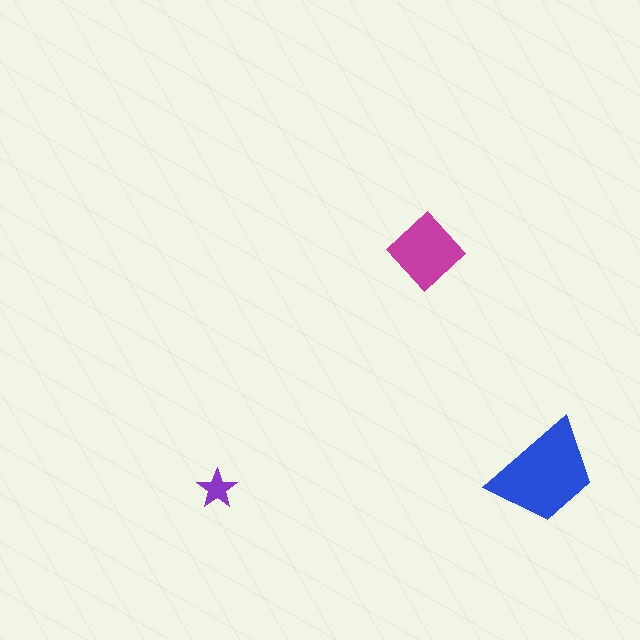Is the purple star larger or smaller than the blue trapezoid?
Smaller.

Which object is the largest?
The blue trapezoid.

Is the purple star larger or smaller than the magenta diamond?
Smaller.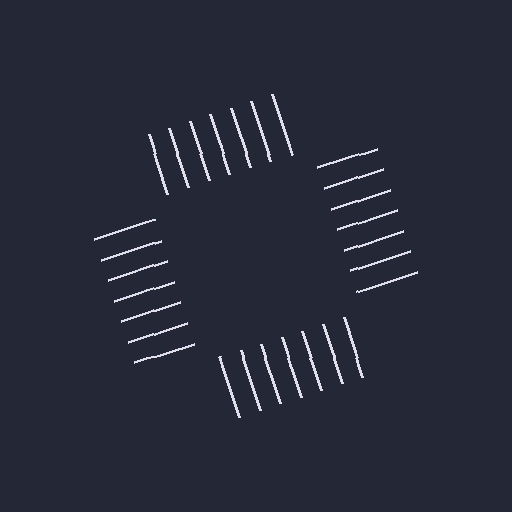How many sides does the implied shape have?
4 sides — the line-ends trace a square.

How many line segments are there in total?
28 — 7 along each of the 4 edges.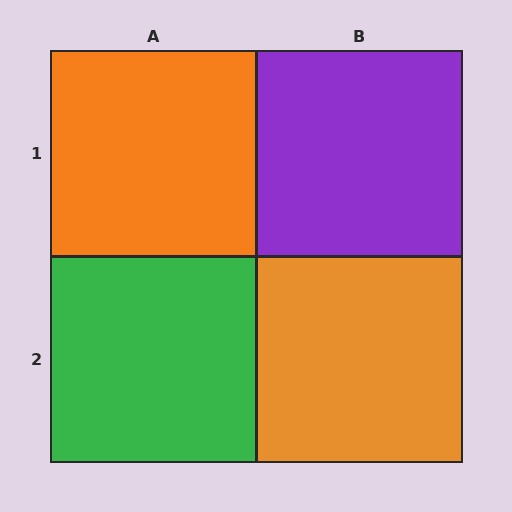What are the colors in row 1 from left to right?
Orange, purple.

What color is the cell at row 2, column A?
Green.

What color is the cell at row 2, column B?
Orange.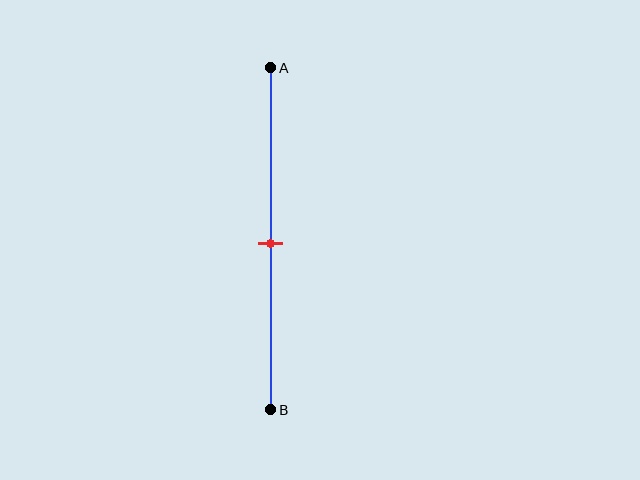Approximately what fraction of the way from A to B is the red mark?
The red mark is approximately 50% of the way from A to B.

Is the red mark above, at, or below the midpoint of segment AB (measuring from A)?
The red mark is approximately at the midpoint of segment AB.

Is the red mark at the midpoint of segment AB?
Yes, the mark is approximately at the midpoint.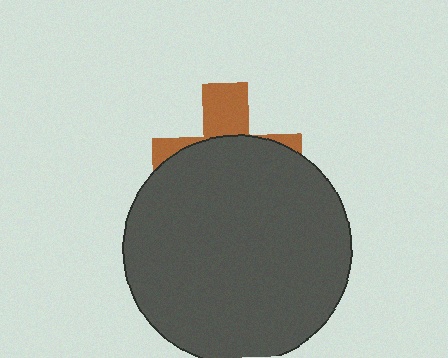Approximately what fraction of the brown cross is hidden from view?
Roughly 69% of the brown cross is hidden behind the dark gray circle.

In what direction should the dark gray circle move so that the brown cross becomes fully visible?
The dark gray circle should move down. That is the shortest direction to clear the overlap and leave the brown cross fully visible.